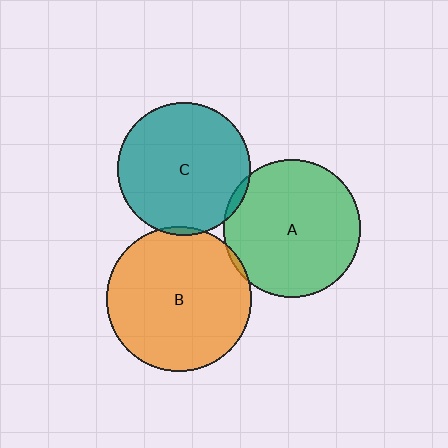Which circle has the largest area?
Circle B (orange).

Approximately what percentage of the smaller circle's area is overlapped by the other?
Approximately 5%.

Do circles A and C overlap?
Yes.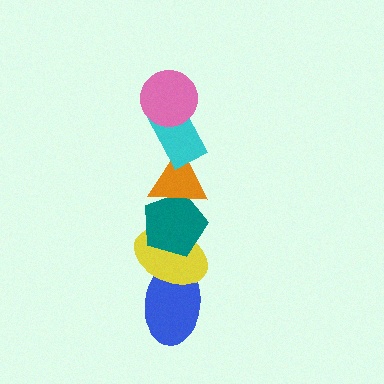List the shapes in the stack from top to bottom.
From top to bottom: the pink circle, the cyan rectangle, the orange triangle, the teal pentagon, the yellow ellipse, the blue ellipse.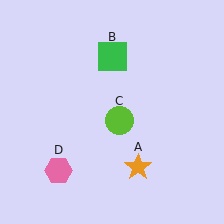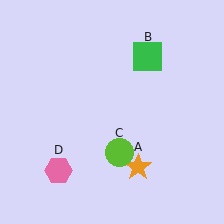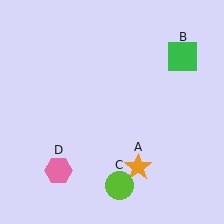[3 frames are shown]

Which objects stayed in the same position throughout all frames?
Orange star (object A) and pink hexagon (object D) remained stationary.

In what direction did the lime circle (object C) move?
The lime circle (object C) moved down.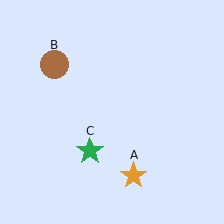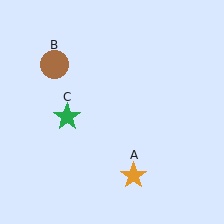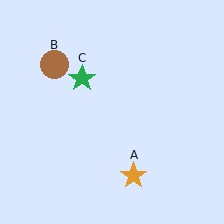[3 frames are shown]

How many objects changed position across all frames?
1 object changed position: green star (object C).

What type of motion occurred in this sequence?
The green star (object C) rotated clockwise around the center of the scene.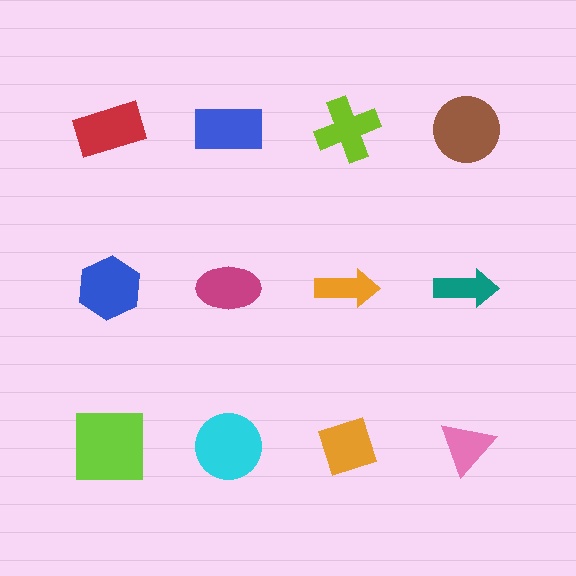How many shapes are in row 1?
4 shapes.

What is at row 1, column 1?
A red rectangle.